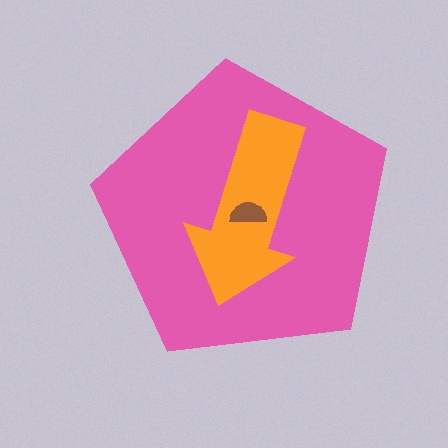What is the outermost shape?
The pink pentagon.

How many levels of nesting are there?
3.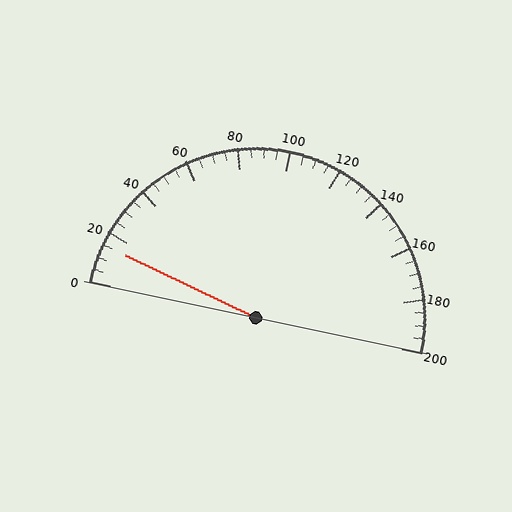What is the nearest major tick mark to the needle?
The nearest major tick mark is 20.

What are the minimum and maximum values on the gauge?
The gauge ranges from 0 to 200.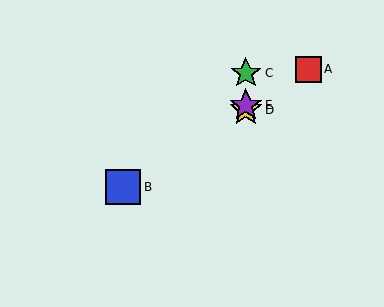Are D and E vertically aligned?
Yes, both are at x≈246.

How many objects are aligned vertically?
3 objects (C, D, E) are aligned vertically.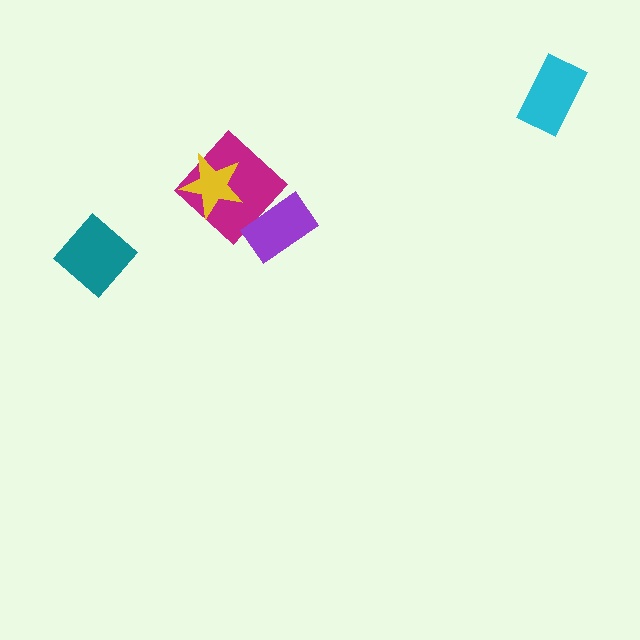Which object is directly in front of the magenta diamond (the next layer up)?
The yellow star is directly in front of the magenta diamond.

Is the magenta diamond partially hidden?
Yes, it is partially covered by another shape.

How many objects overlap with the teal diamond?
0 objects overlap with the teal diamond.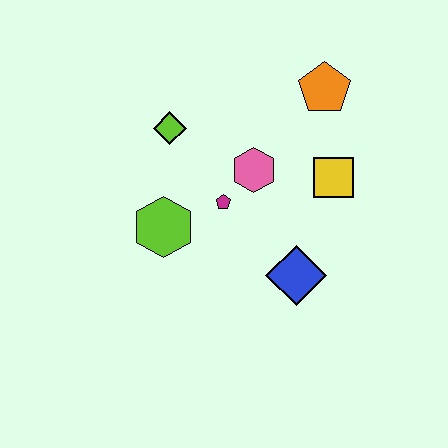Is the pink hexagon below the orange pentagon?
Yes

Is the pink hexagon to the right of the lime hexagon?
Yes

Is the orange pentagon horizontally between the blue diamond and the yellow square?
Yes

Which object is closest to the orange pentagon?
The yellow square is closest to the orange pentagon.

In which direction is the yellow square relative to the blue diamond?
The yellow square is above the blue diamond.